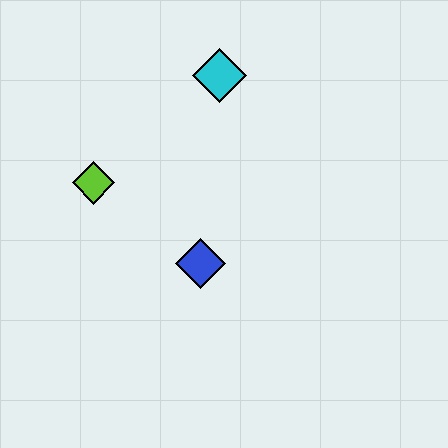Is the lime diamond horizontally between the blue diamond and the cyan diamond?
No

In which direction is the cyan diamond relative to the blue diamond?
The cyan diamond is above the blue diamond.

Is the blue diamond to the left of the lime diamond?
No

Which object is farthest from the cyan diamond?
The blue diamond is farthest from the cyan diamond.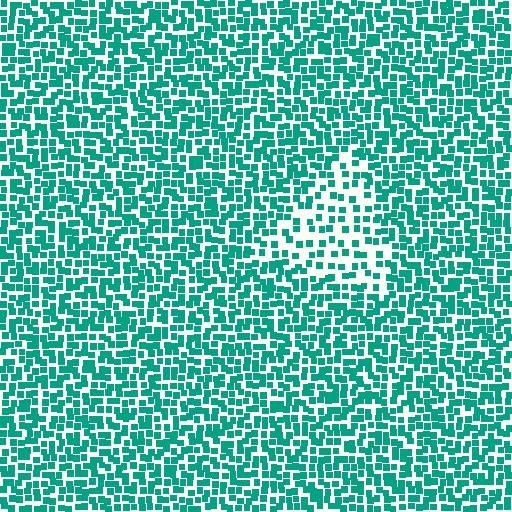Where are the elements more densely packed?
The elements are more densely packed outside the triangle boundary.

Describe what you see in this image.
The image contains small teal elements arranged at two different densities. A triangle-shaped region is visible where the elements are less densely packed than the surrounding area.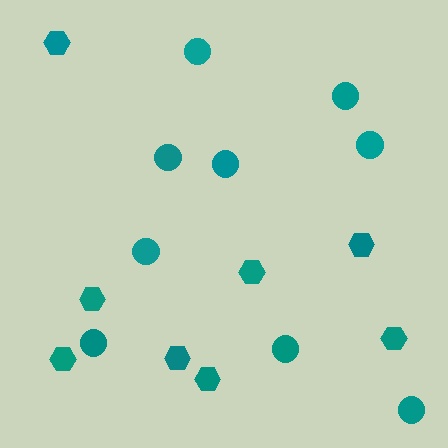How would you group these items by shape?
There are 2 groups: one group of circles (9) and one group of hexagons (8).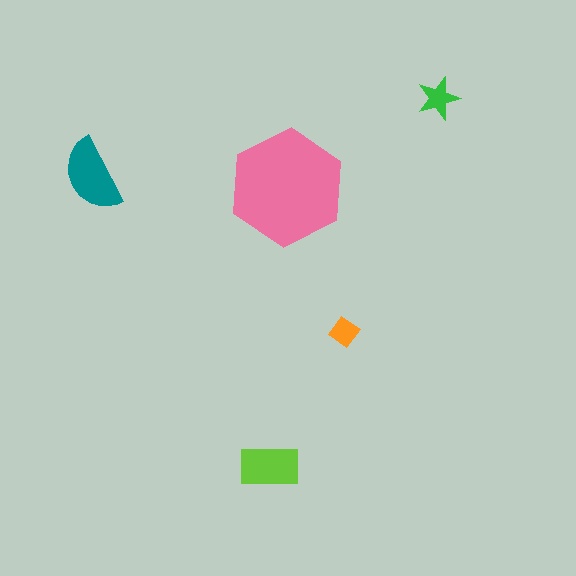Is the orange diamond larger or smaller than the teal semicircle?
Smaller.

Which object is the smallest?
The orange diamond.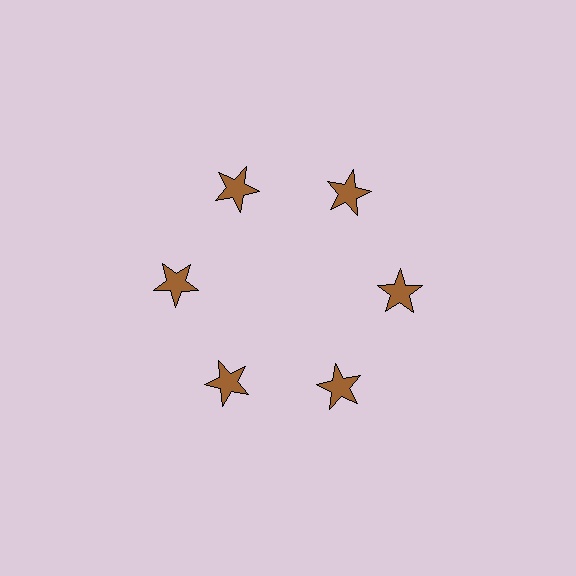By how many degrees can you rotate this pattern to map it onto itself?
The pattern maps onto itself every 60 degrees of rotation.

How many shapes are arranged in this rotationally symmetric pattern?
There are 6 shapes, arranged in 6 groups of 1.